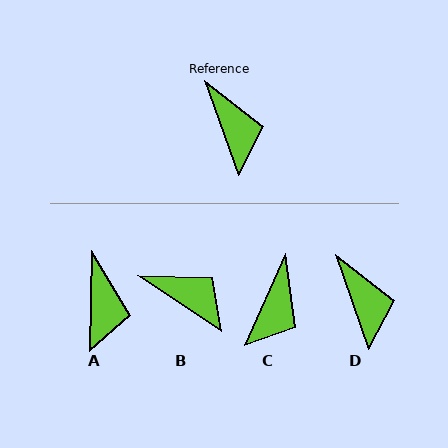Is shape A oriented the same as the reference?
No, it is off by about 21 degrees.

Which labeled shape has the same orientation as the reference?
D.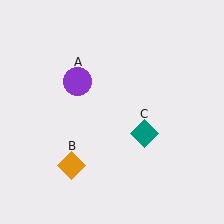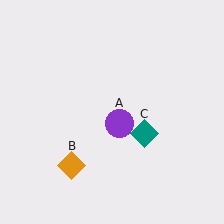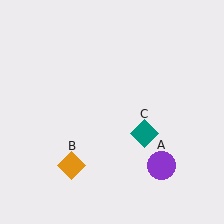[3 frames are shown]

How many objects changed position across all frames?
1 object changed position: purple circle (object A).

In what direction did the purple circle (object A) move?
The purple circle (object A) moved down and to the right.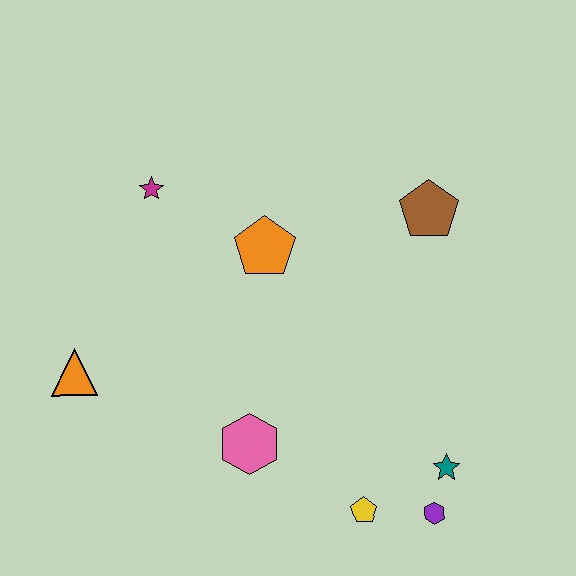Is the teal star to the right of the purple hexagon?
Yes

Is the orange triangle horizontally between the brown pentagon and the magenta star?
No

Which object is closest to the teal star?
The purple hexagon is closest to the teal star.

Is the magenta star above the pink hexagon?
Yes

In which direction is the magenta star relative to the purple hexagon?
The magenta star is above the purple hexagon.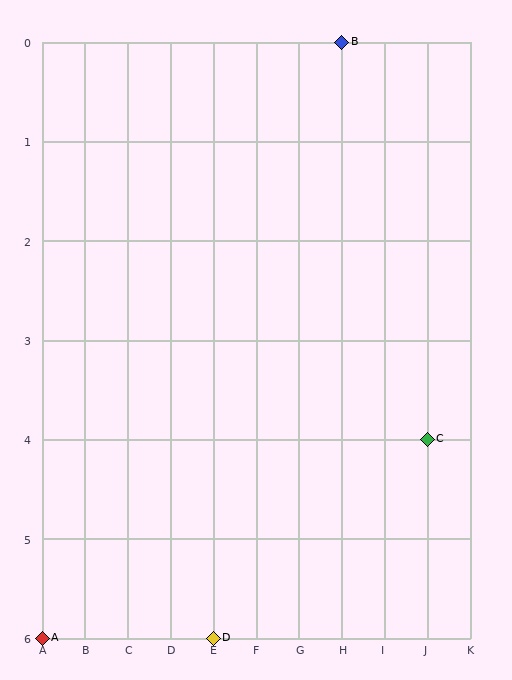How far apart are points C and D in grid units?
Points C and D are 5 columns and 2 rows apart (about 5.4 grid units diagonally).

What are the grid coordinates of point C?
Point C is at grid coordinates (J, 4).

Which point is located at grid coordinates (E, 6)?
Point D is at (E, 6).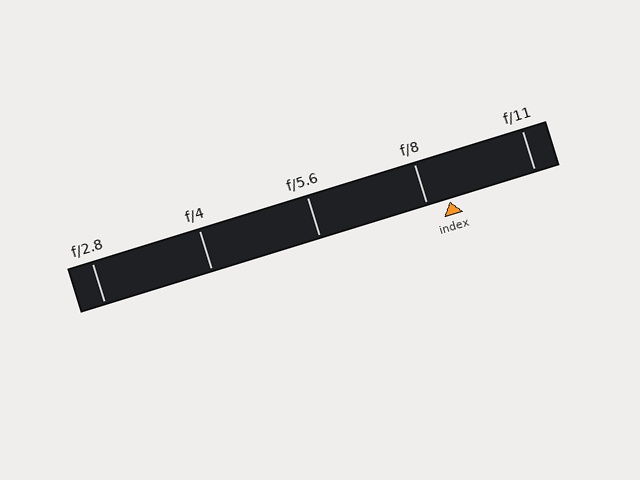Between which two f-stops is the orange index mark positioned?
The index mark is between f/8 and f/11.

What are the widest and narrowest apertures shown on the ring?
The widest aperture shown is f/2.8 and the narrowest is f/11.